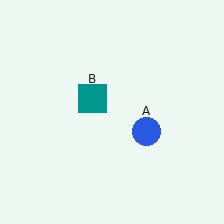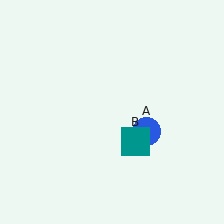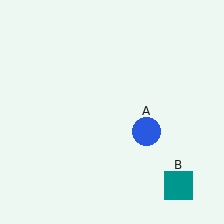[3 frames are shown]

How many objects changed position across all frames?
1 object changed position: teal square (object B).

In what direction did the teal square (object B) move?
The teal square (object B) moved down and to the right.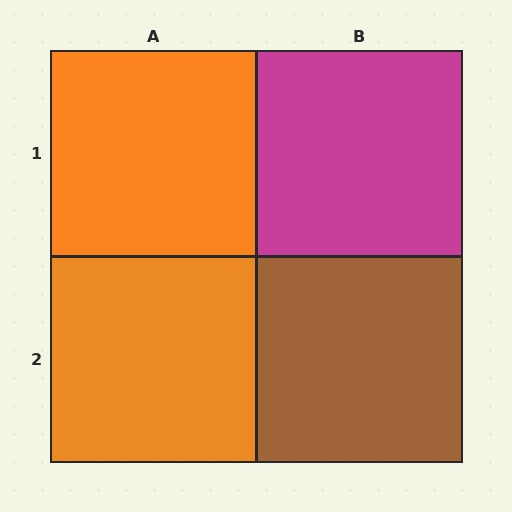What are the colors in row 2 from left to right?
Orange, brown.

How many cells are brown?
1 cell is brown.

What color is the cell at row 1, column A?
Orange.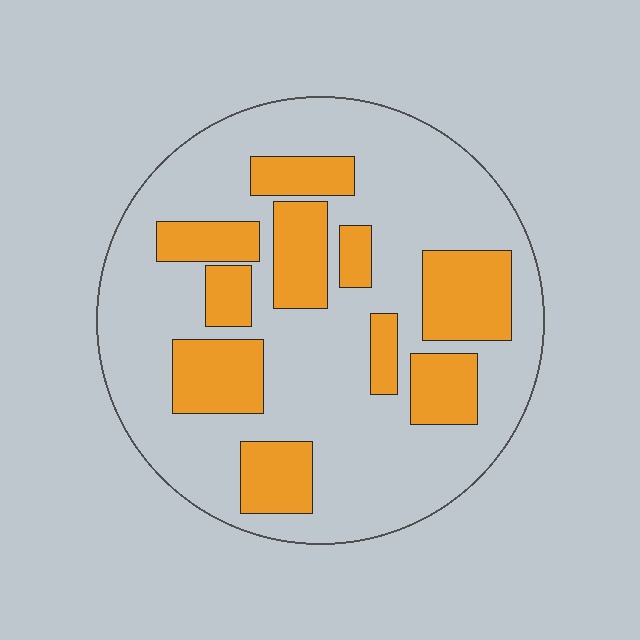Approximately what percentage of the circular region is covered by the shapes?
Approximately 30%.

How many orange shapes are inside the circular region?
10.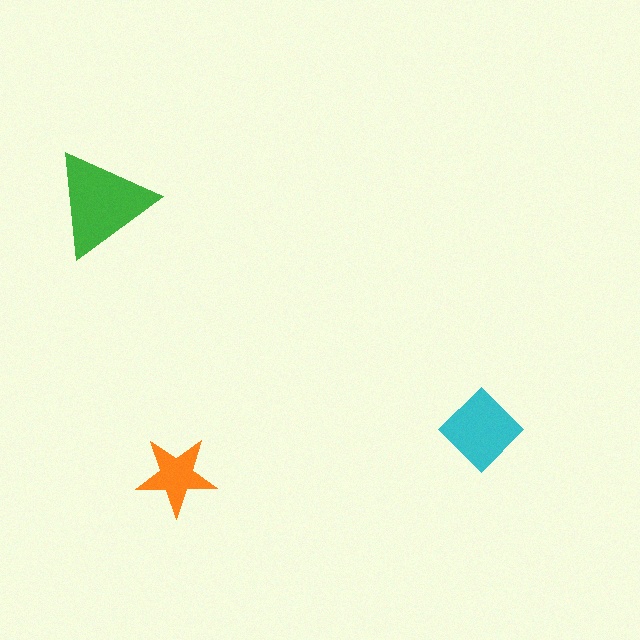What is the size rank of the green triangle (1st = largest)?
1st.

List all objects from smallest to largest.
The orange star, the cyan diamond, the green triangle.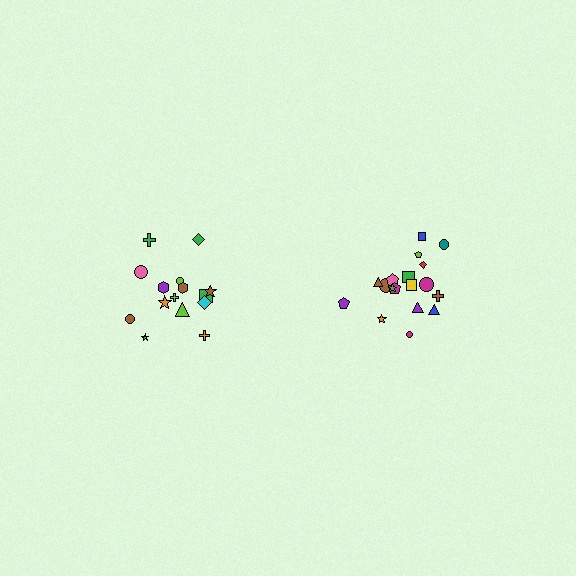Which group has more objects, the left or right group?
The right group.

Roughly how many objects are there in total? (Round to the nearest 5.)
Roughly 35 objects in total.